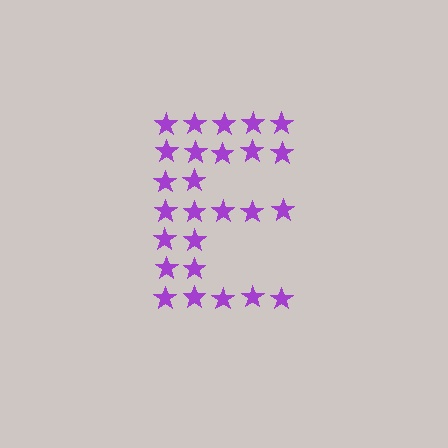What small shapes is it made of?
It is made of small stars.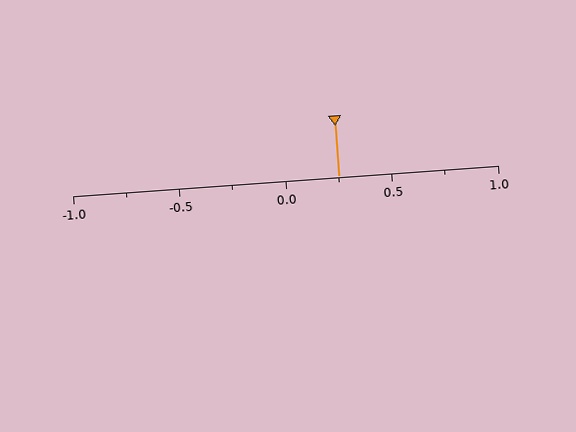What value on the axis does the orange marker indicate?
The marker indicates approximately 0.25.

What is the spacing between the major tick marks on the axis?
The major ticks are spaced 0.5 apart.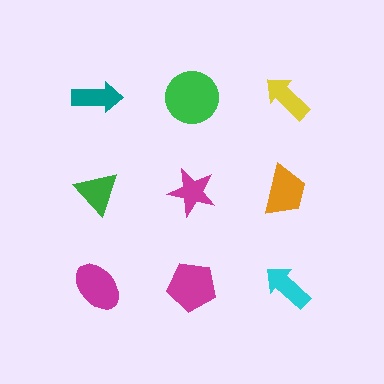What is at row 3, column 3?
A cyan arrow.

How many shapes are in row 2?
3 shapes.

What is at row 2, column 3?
An orange trapezoid.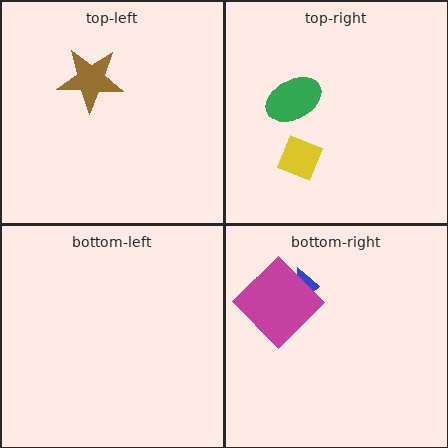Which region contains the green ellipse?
The top-right region.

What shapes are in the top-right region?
The green ellipse, the yellow diamond.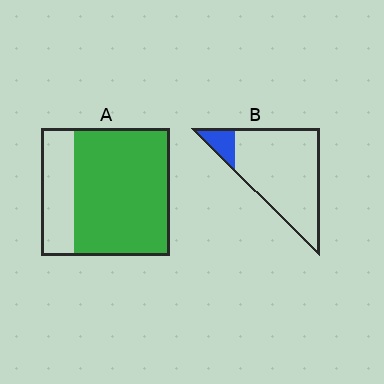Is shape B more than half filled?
No.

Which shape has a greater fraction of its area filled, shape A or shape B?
Shape A.